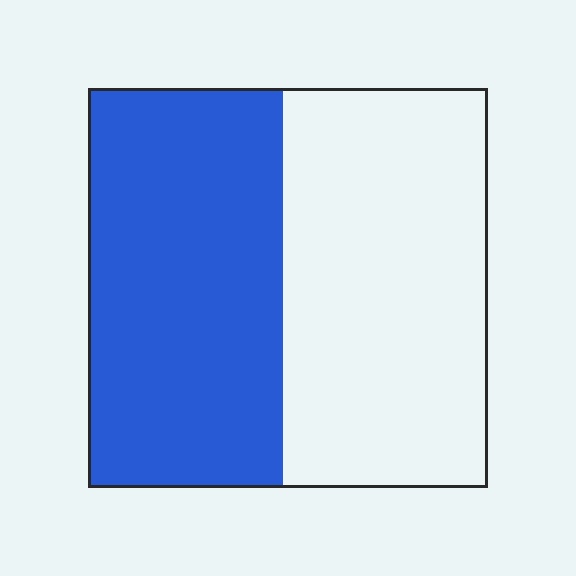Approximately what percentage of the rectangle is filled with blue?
Approximately 50%.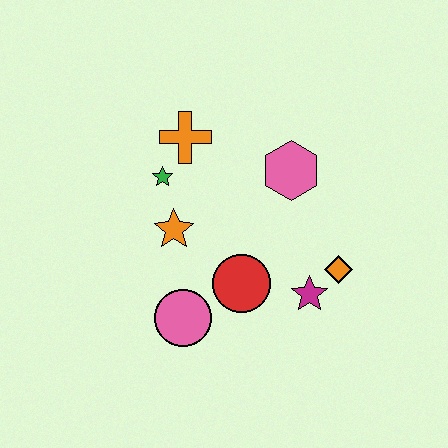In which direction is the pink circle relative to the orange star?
The pink circle is below the orange star.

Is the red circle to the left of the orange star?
No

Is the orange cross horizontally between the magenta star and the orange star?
Yes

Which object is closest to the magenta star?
The orange diamond is closest to the magenta star.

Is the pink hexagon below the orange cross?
Yes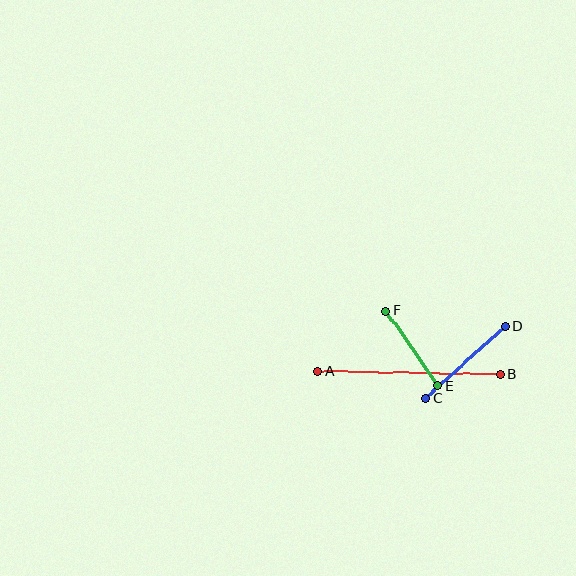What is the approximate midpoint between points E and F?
The midpoint is at approximately (412, 348) pixels.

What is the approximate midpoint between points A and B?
The midpoint is at approximately (409, 373) pixels.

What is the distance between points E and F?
The distance is approximately 91 pixels.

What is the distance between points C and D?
The distance is approximately 107 pixels.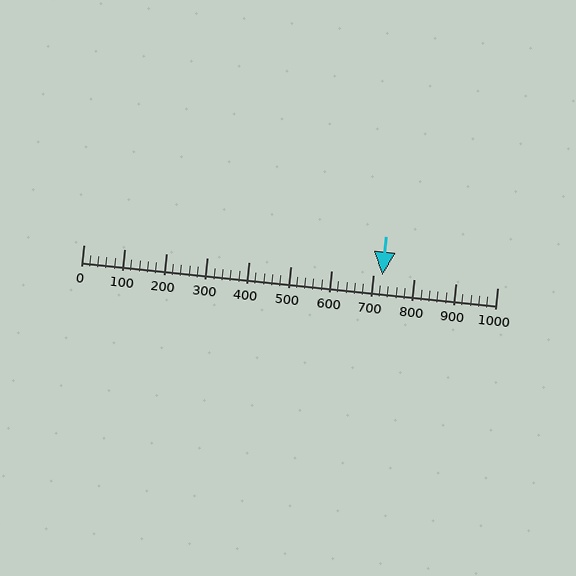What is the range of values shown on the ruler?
The ruler shows values from 0 to 1000.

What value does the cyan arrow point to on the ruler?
The cyan arrow points to approximately 722.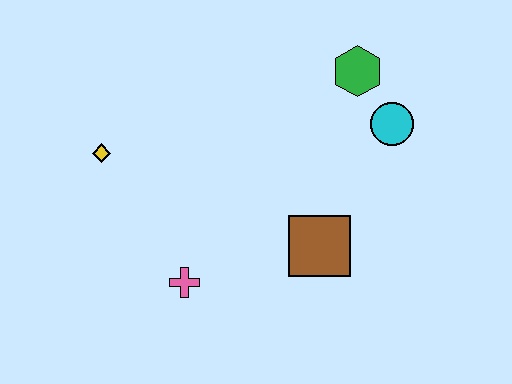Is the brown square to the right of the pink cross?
Yes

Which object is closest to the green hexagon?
The cyan circle is closest to the green hexagon.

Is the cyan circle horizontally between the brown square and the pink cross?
No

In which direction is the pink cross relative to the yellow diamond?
The pink cross is below the yellow diamond.